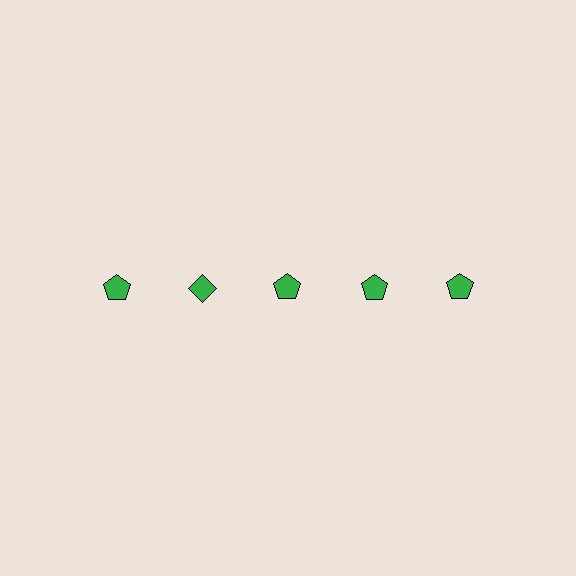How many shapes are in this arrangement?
There are 5 shapes arranged in a grid pattern.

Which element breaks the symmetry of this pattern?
The green diamond in the top row, second from left column breaks the symmetry. All other shapes are green pentagons.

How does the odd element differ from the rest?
It has a different shape: diamond instead of pentagon.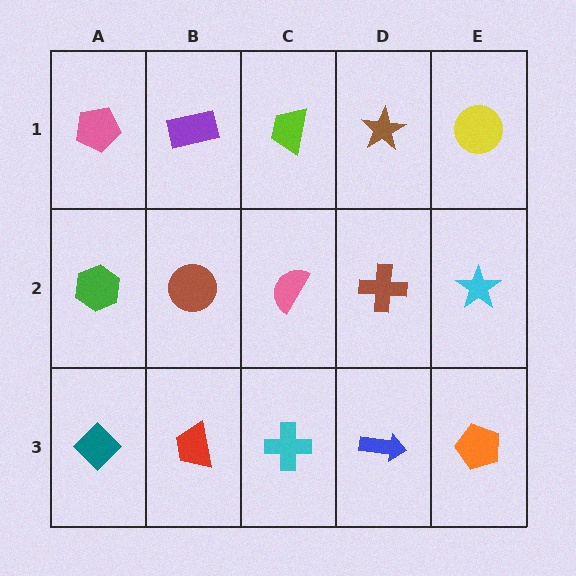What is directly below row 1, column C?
A pink semicircle.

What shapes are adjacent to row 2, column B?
A purple rectangle (row 1, column B), a red trapezoid (row 3, column B), a green hexagon (row 2, column A), a pink semicircle (row 2, column C).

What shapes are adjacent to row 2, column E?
A yellow circle (row 1, column E), an orange pentagon (row 3, column E), a brown cross (row 2, column D).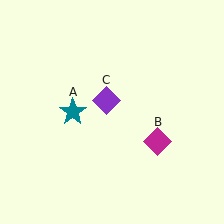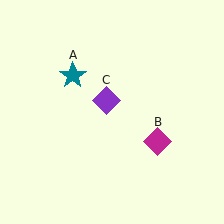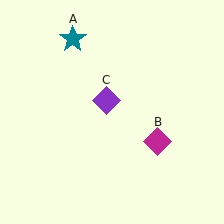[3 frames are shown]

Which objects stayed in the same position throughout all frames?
Magenta diamond (object B) and purple diamond (object C) remained stationary.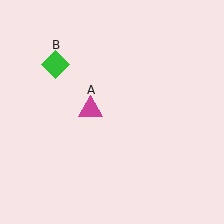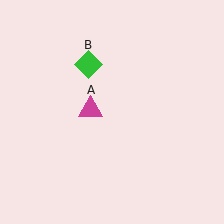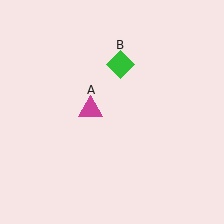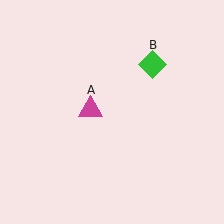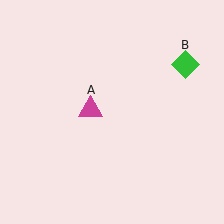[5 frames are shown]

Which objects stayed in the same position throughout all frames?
Magenta triangle (object A) remained stationary.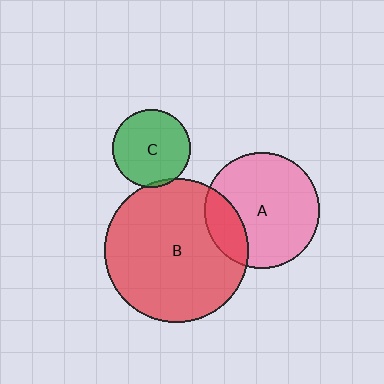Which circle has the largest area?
Circle B (red).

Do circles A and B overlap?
Yes.